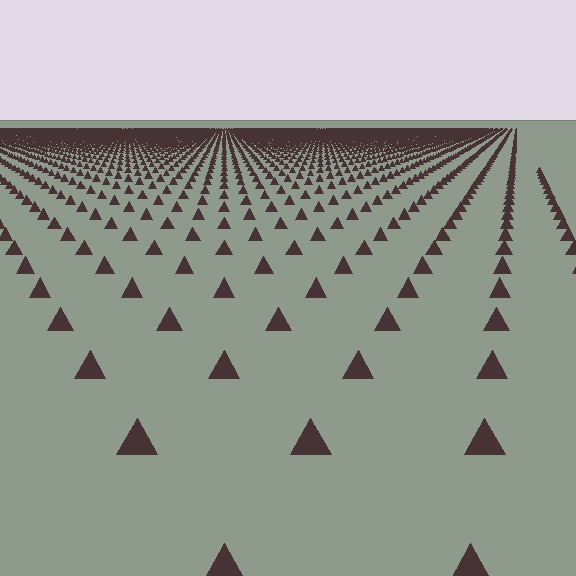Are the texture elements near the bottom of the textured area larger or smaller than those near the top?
Larger. Near the bottom, elements are closer to the viewer and appear at a bigger on-screen size.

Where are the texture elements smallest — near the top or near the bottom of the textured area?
Near the top.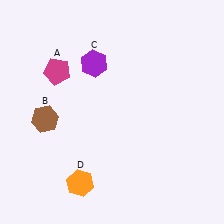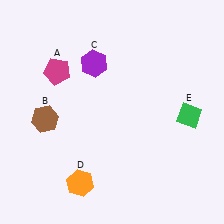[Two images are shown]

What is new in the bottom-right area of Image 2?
A green diamond (E) was added in the bottom-right area of Image 2.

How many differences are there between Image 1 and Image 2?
There is 1 difference between the two images.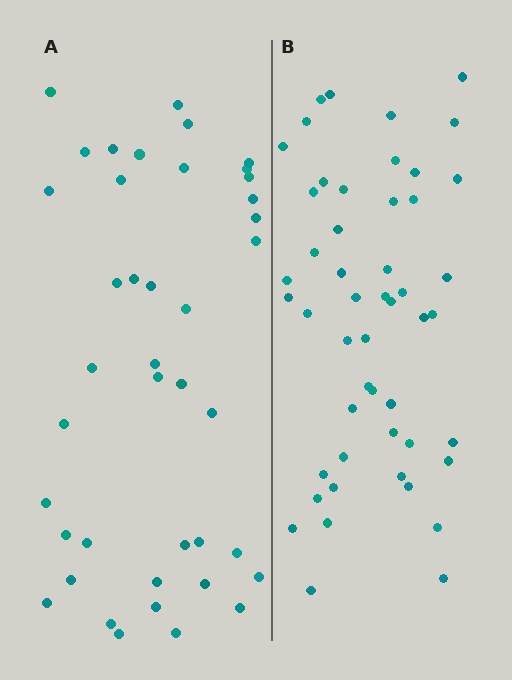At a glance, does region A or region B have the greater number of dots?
Region B (the right region) has more dots.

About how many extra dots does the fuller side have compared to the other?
Region B has roughly 8 or so more dots than region A.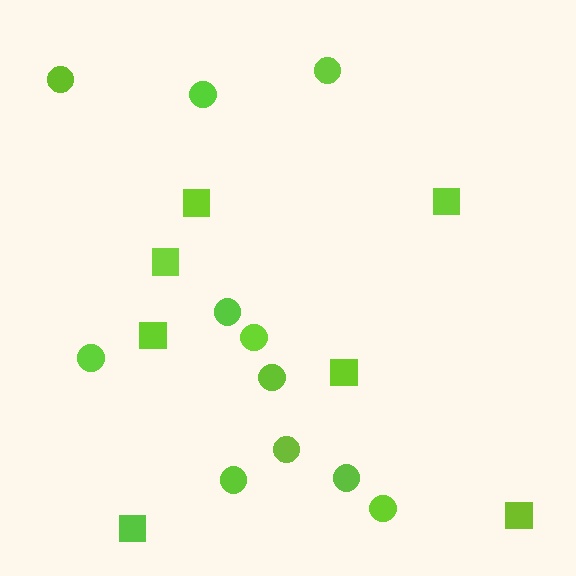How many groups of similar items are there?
There are 2 groups: one group of circles (11) and one group of squares (7).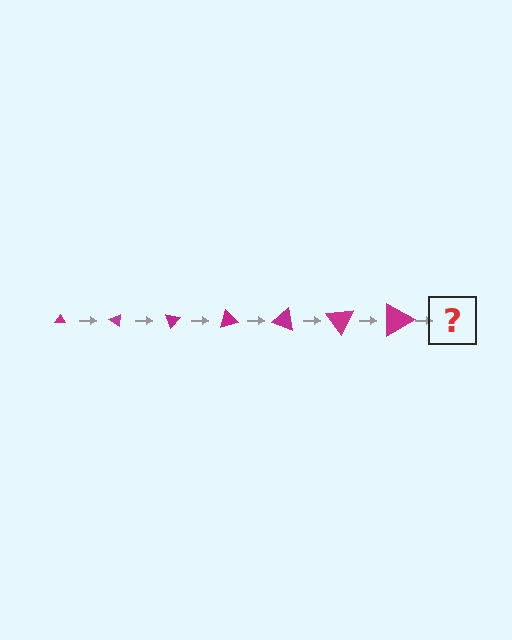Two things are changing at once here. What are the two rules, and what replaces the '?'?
The two rules are that the triangle grows larger each step and it rotates 35 degrees each step. The '?' should be a triangle, larger than the previous one and rotated 245 degrees from the start.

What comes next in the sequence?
The next element should be a triangle, larger than the previous one and rotated 245 degrees from the start.